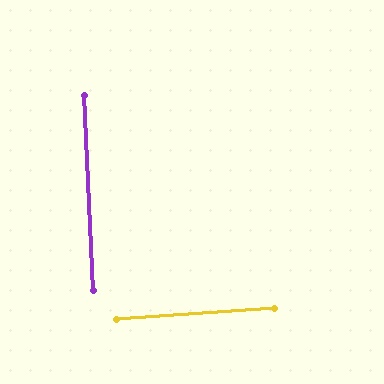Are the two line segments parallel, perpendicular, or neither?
Perpendicular — they meet at approximately 89°.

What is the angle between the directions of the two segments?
Approximately 89 degrees.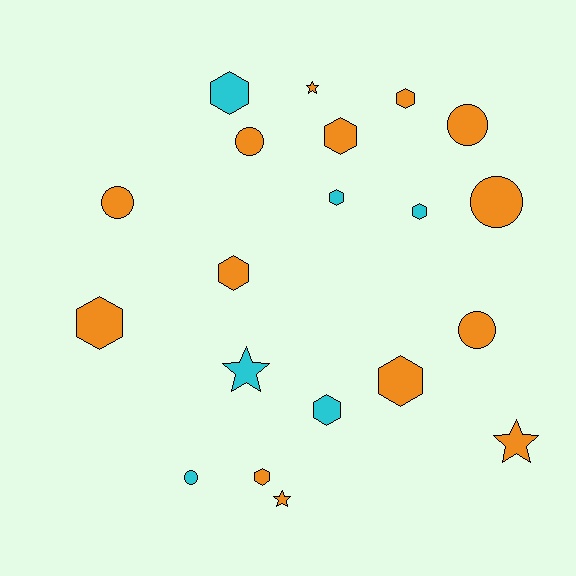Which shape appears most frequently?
Hexagon, with 10 objects.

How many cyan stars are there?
There is 1 cyan star.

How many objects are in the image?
There are 20 objects.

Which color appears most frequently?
Orange, with 14 objects.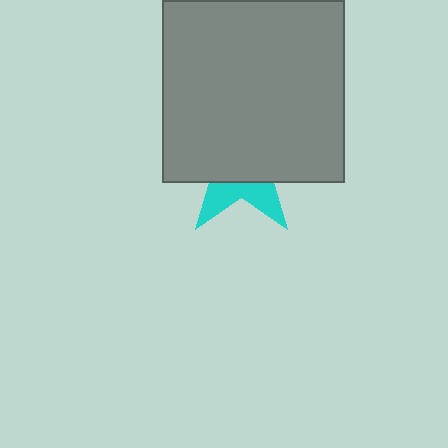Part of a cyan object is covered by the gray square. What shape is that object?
It is a star.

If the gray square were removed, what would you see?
You would see the complete cyan star.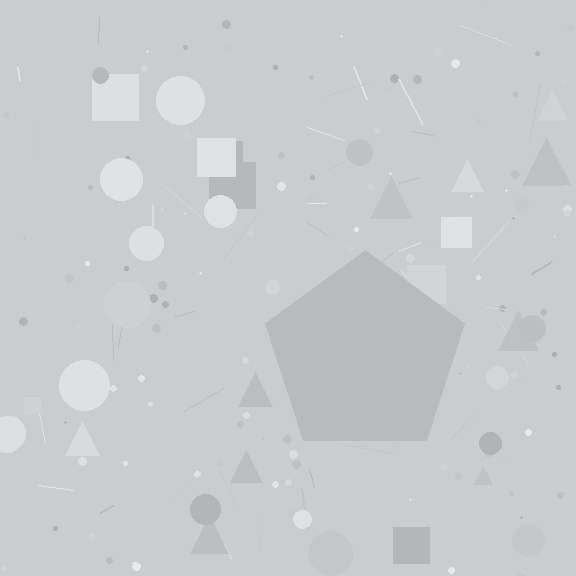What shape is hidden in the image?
A pentagon is hidden in the image.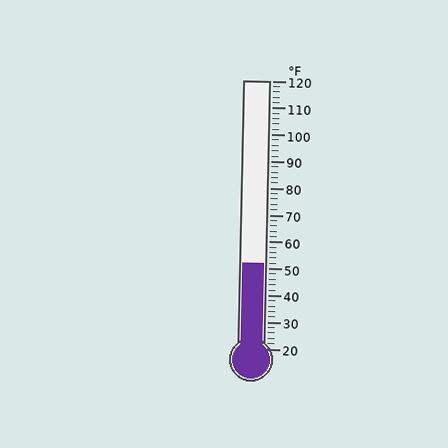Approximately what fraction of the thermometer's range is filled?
The thermometer is filled to approximately 30% of its range.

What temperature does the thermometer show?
The thermometer shows approximately 52°F.